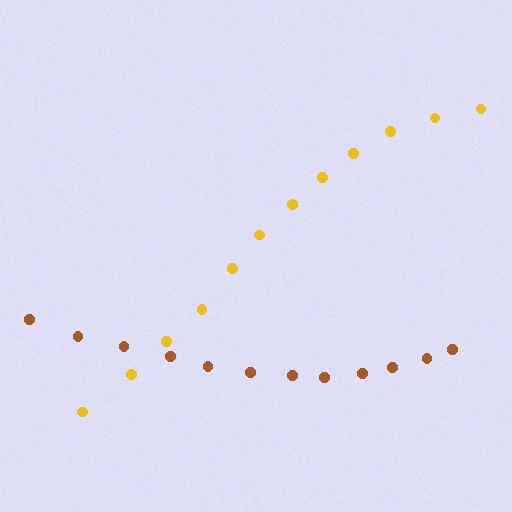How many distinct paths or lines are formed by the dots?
There are 2 distinct paths.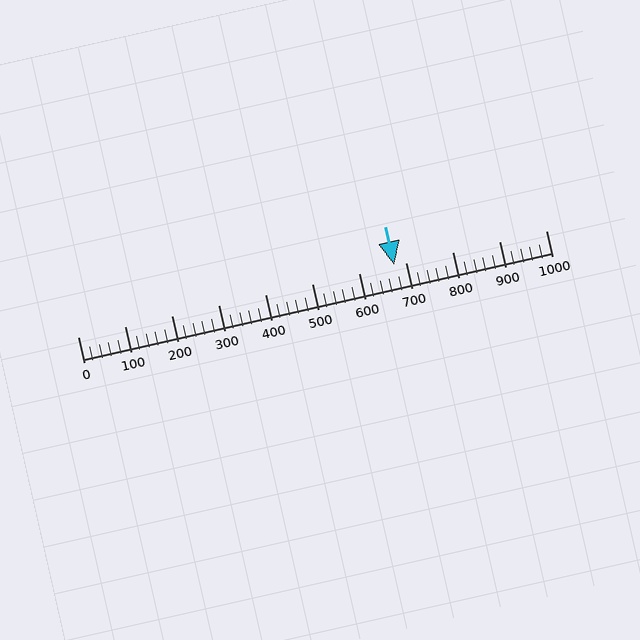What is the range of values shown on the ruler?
The ruler shows values from 0 to 1000.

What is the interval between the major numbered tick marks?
The major tick marks are spaced 100 units apart.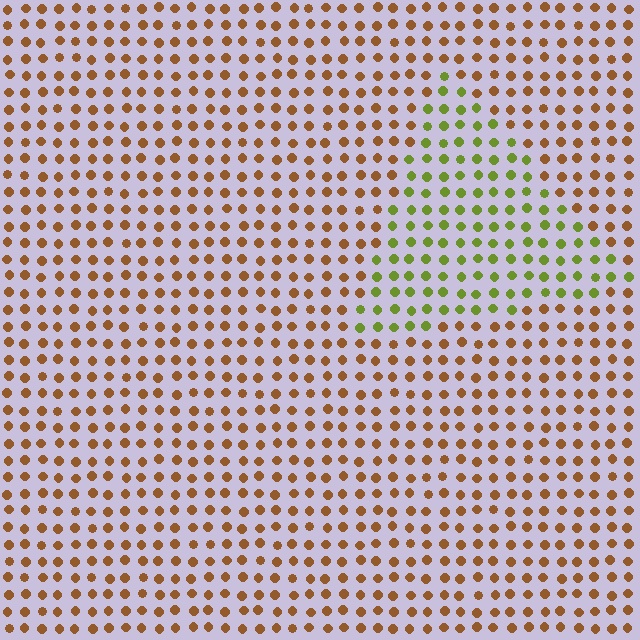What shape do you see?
I see a triangle.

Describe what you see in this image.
The image is filled with small brown elements in a uniform arrangement. A triangle-shaped region is visible where the elements are tinted to a slightly different hue, forming a subtle color boundary.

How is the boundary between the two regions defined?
The boundary is defined purely by a slight shift in hue (about 56 degrees). Spacing, size, and orientation are identical on both sides.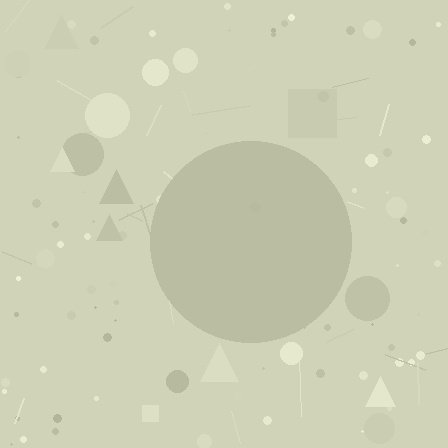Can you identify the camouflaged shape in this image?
The camouflaged shape is a circle.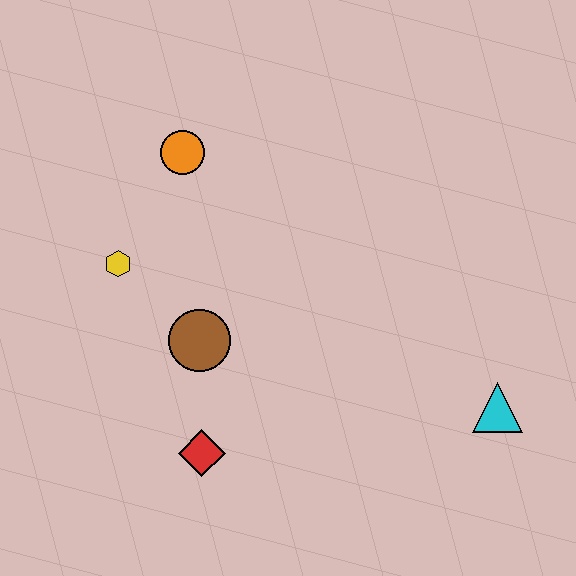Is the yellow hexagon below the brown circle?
No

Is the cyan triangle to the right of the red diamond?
Yes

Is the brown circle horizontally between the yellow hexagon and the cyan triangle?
Yes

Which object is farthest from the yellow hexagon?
The cyan triangle is farthest from the yellow hexagon.